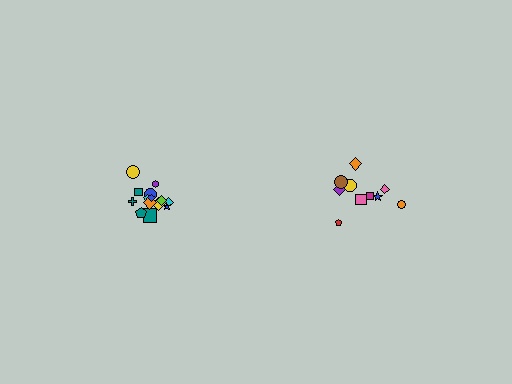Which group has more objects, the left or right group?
The left group.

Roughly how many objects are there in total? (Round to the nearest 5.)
Roughly 25 objects in total.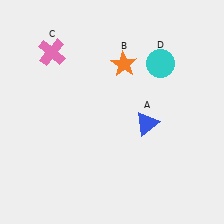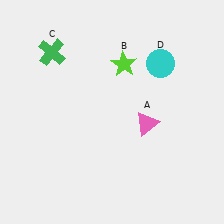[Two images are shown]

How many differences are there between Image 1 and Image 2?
There are 3 differences between the two images.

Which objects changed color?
A changed from blue to pink. B changed from orange to lime. C changed from pink to green.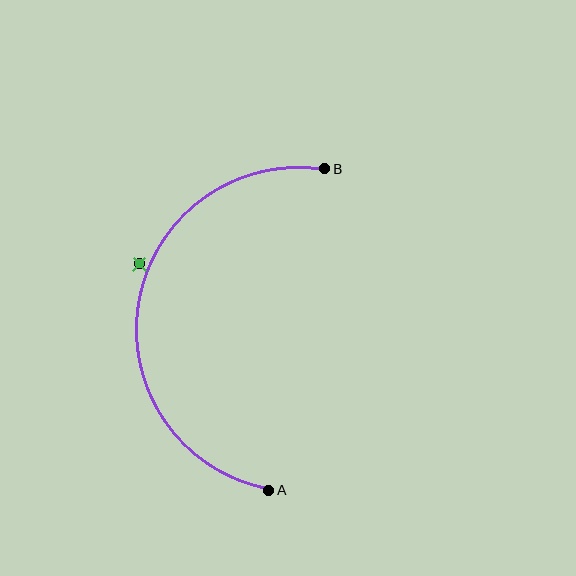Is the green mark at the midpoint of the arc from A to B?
No — the green mark does not lie on the arc at all. It sits slightly outside the curve.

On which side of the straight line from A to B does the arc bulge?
The arc bulges to the left of the straight line connecting A and B.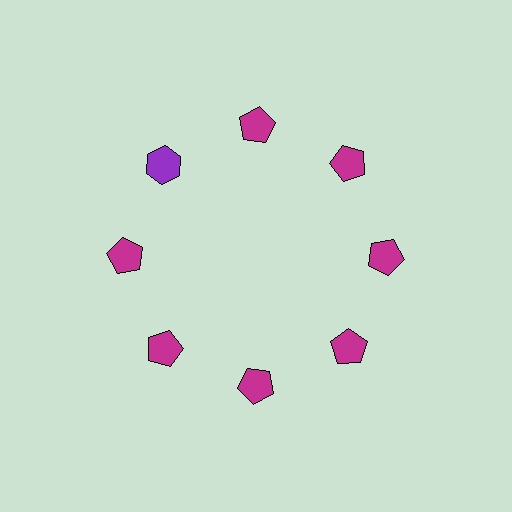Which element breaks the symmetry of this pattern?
The purple hexagon at roughly the 10 o'clock position breaks the symmetry. All other shapes are magenta pentagons.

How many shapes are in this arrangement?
There are 8 shapes arranged in a ring pattern.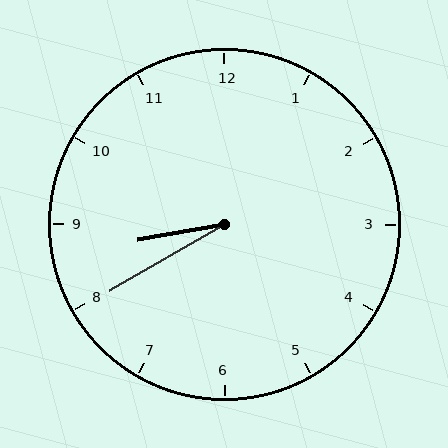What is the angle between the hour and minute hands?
Approximately 20 degrees.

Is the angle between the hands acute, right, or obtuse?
It is acute.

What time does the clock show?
8:40.